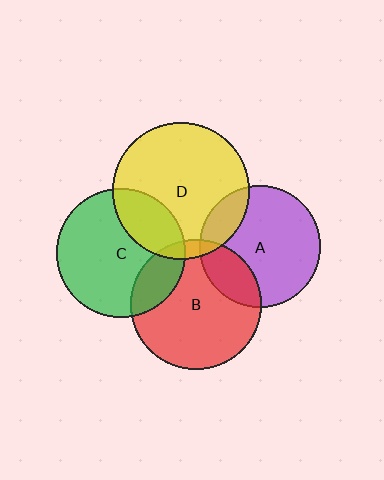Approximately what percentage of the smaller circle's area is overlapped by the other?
Approximately 20%.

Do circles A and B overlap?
Yes.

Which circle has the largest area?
Circle D (yellow).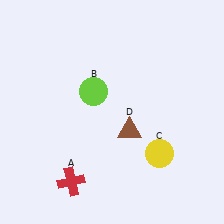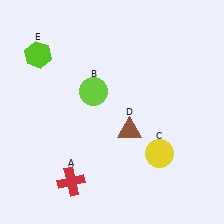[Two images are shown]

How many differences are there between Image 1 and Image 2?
There is 1 difference between the two images.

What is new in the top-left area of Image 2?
A lime hexagon (E) was added in the top-left area of Image 2.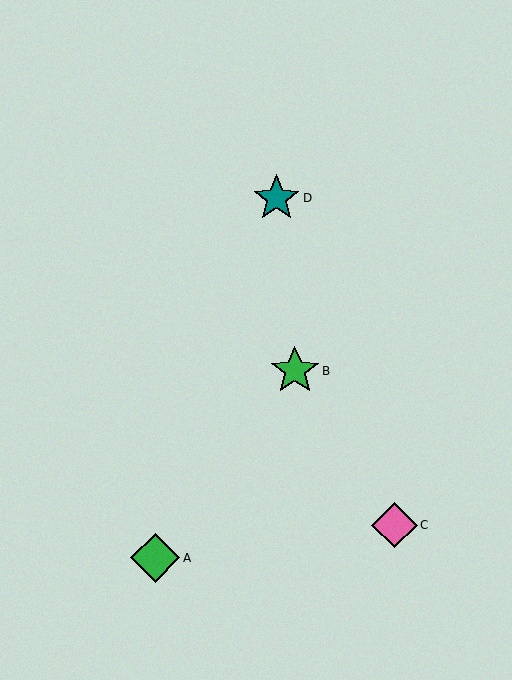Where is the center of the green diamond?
The center of the green diamond is at (155, 558).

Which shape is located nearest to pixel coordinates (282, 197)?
The teal star (labeled D) at (276, 198) is nearest to that location.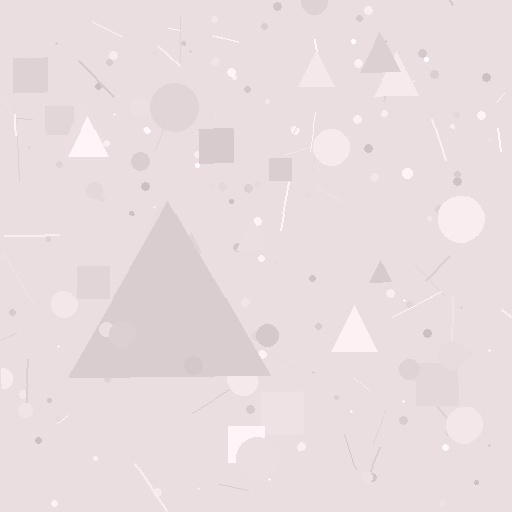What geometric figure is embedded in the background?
A triangle is embedded in the background.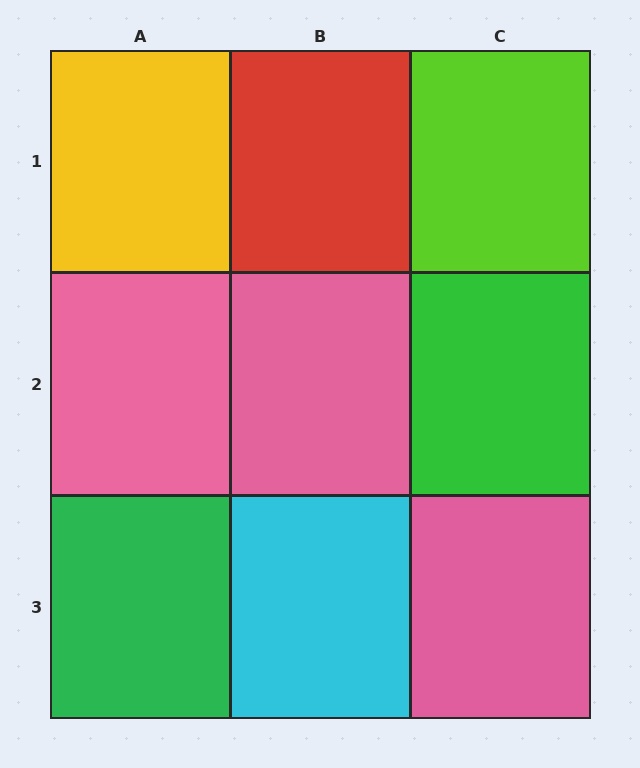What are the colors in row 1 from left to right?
Yellow, red, lime.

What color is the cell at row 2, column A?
Pink.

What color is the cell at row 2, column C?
Green.